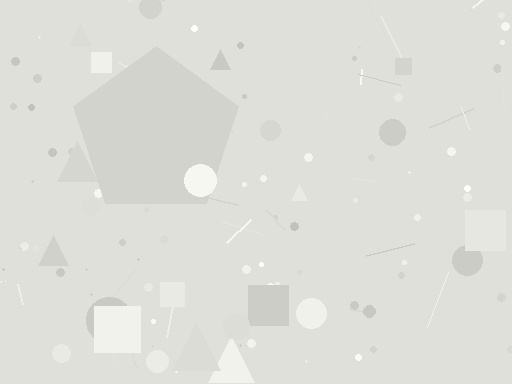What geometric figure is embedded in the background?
A pentagon is embedded in the background.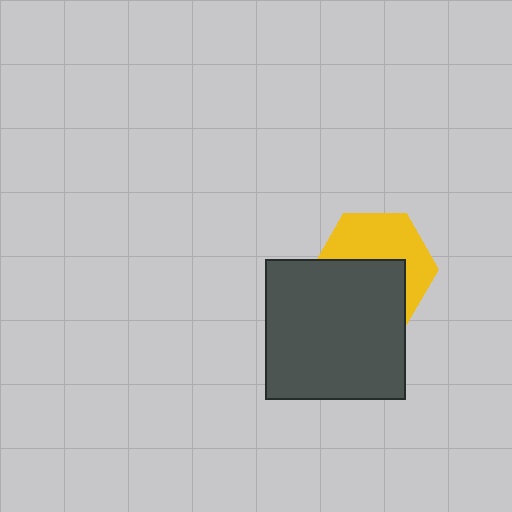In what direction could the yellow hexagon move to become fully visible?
The yellow hexagon could move up. That would shift it out from behind the dark gray square entirely.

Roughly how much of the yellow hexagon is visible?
About half of it is visible (roughly 51%).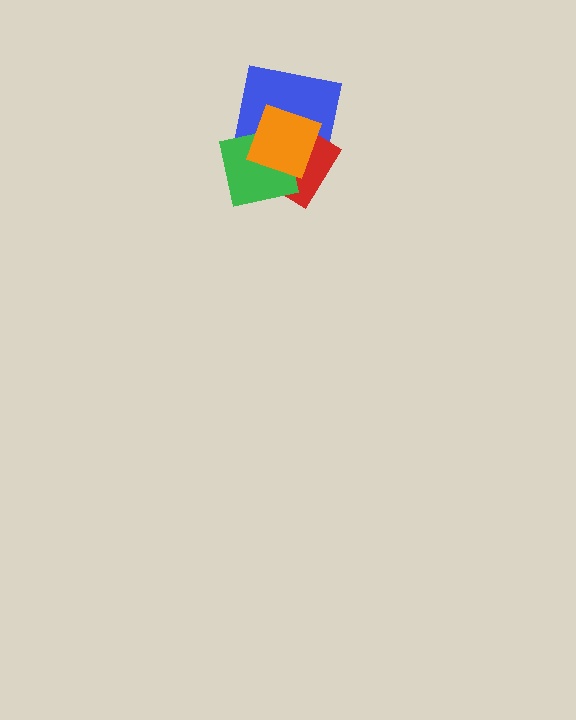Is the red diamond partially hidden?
Yes, it is partially covered by another shape.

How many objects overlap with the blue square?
3 objects overlap with the blue square.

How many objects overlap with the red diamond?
3 objects overlap with the red diamond.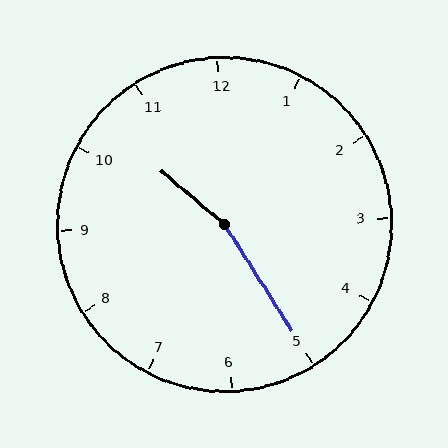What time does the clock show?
10:25.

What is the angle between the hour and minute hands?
Approximately 162 degrees.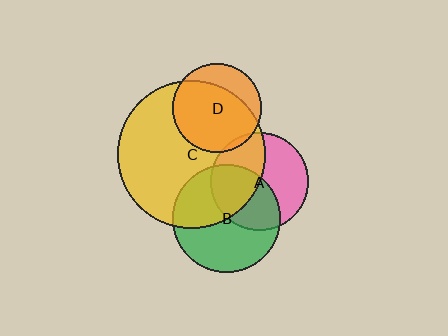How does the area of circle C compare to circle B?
Approximately 1.9 times.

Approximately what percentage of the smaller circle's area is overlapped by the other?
Approximately 5%.